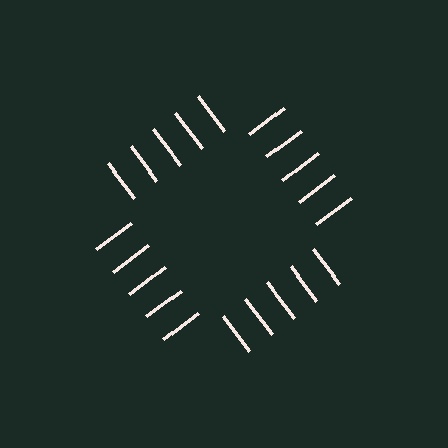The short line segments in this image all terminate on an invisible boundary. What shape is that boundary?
An illusory square — the line segments terminate on its edges but no continuous stroke is drawn.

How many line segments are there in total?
20 — 5 along each of the 4 edges.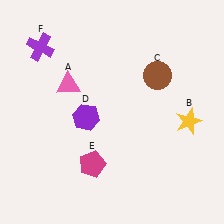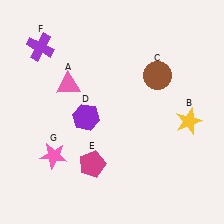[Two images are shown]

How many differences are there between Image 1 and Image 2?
There is 1 difference between the two images.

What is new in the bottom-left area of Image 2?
A pink star (G) was added in the bottom-left area of Image 2.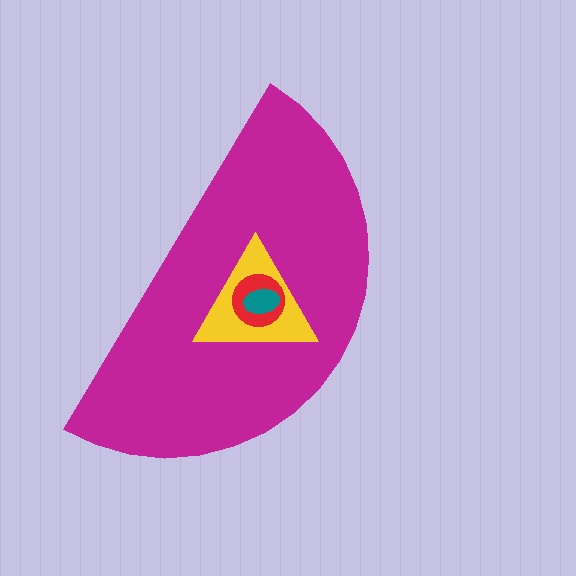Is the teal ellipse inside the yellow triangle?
Yes.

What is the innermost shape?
The teal ellipse.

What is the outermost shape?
The magenta semicircle.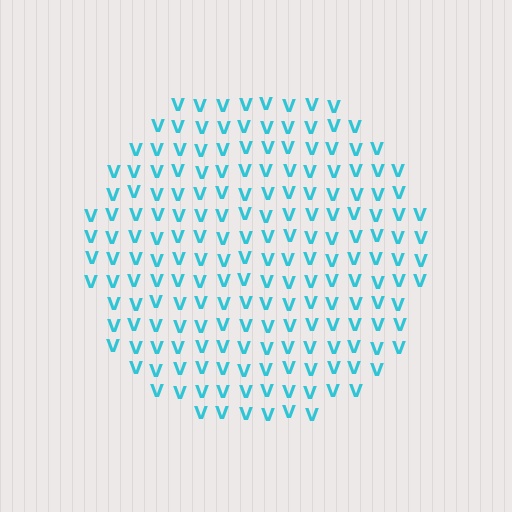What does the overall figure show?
The overall figure shows a circle.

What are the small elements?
The small elements are letter V's.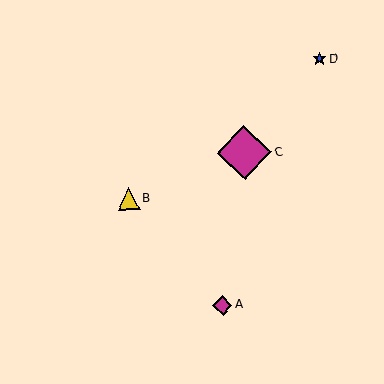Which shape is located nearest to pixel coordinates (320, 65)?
The blue star (labeled D) at (319, 59) is nearest to that location.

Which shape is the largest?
The magenta diamond (labeled C) is the largest.